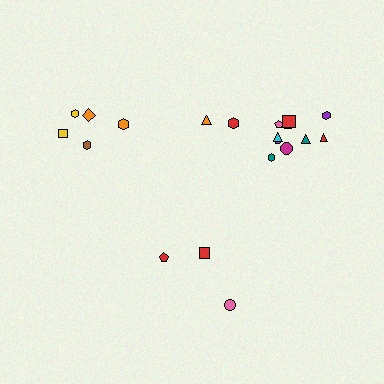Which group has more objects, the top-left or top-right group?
The top-right group.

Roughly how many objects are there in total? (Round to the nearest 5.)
Roughly 20 objects in total.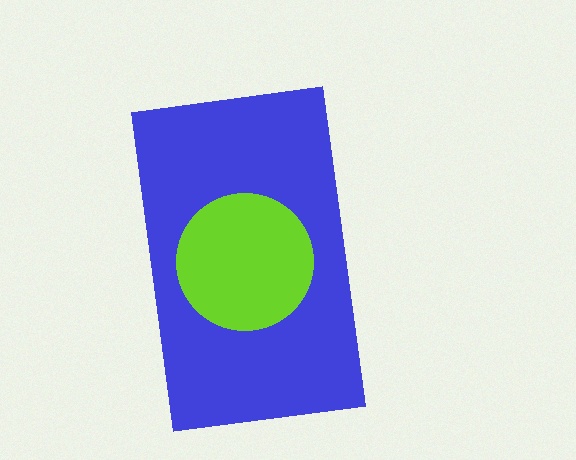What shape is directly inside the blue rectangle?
The lime circle.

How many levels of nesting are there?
2.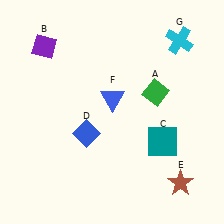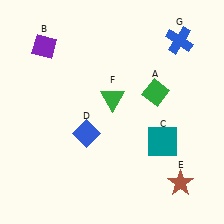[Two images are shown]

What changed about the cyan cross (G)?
In Image 1, G is cyan. In Image 2, it changed to blue.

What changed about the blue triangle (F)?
In Image 1, F is blue. In Image 2, it changed to green.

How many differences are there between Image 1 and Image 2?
There are 2 differences between the two images.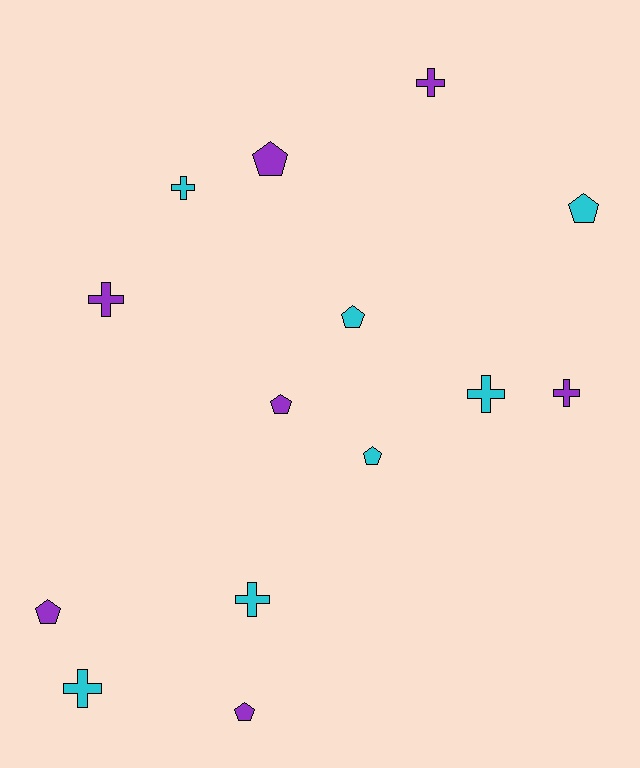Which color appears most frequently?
Purple, with 7 objects.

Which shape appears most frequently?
Pentagon, with 7 objects.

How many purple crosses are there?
There are 3 purple crosses.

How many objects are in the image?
There are 14 objects.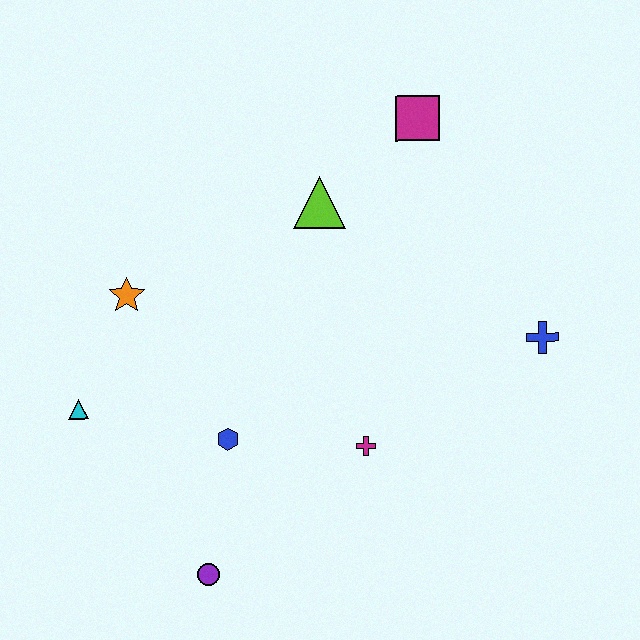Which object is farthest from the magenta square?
The purple circle is farthest from the magenta square.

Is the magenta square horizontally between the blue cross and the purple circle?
Yes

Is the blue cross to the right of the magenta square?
Yes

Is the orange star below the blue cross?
No